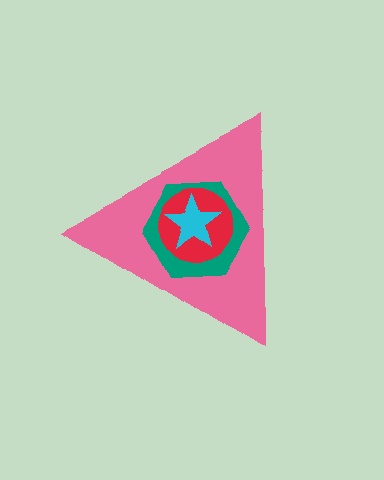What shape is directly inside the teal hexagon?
The red circle.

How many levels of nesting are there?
4.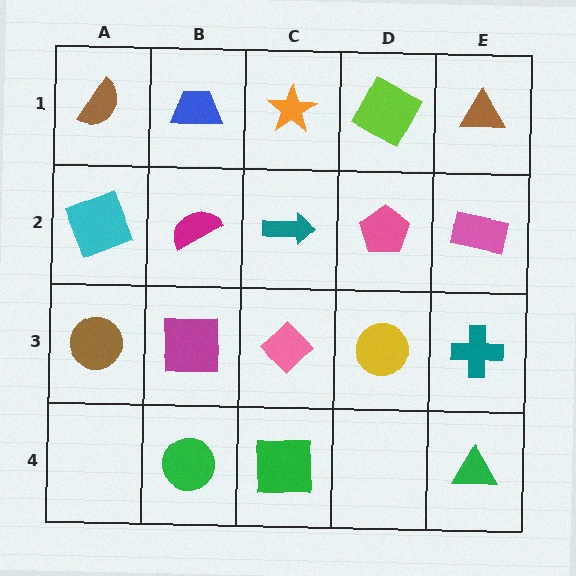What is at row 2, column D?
A pink pentagon.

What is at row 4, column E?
A green triangle.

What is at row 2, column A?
A cyan square.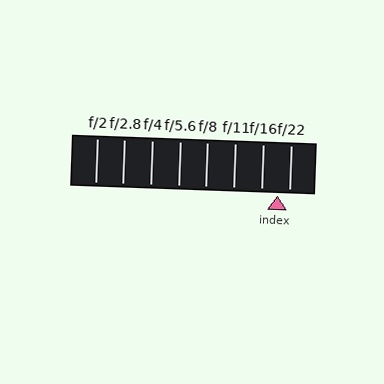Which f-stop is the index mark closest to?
The index mark is closest to f/22.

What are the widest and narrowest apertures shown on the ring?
The widest aperture shown is f/2 and the narrowest is f/22.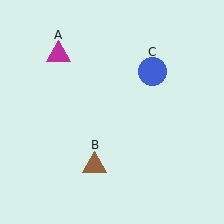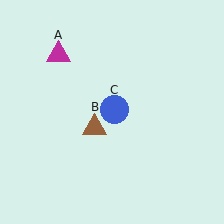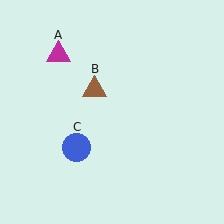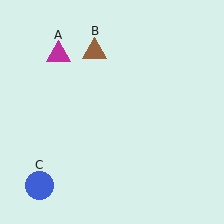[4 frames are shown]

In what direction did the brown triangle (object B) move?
The brown triangle (object B) moved up.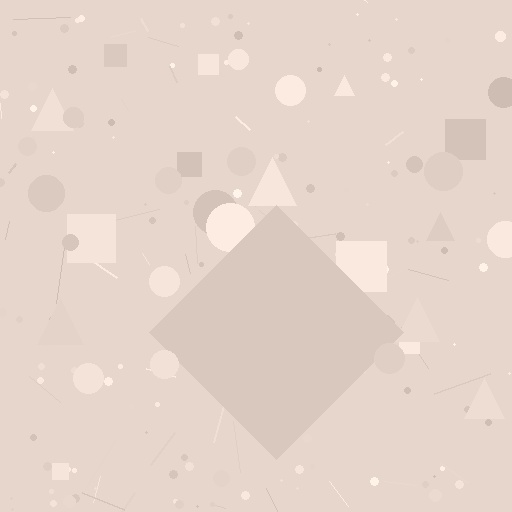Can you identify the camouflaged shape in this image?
The camouflaged shape is a diamond.